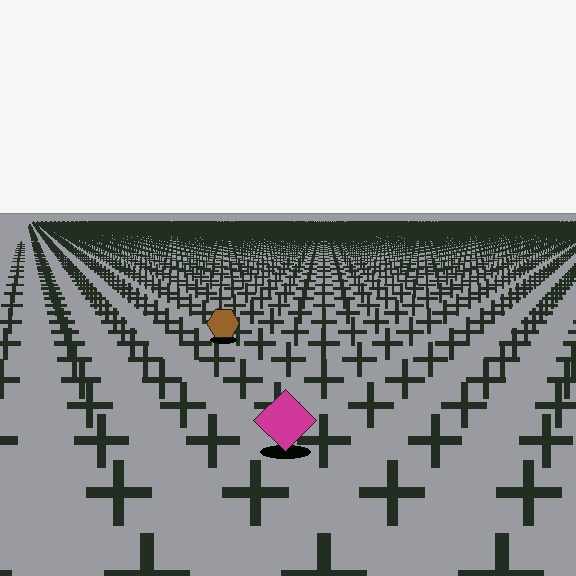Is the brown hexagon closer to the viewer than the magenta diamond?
No. The magenta diamond is closer — you can tell from the texture gradient: the ground texture is coarser near it.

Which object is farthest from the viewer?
The brown hexagon is farthest from the viewer. It appears smaller and the ground texture around it is denser.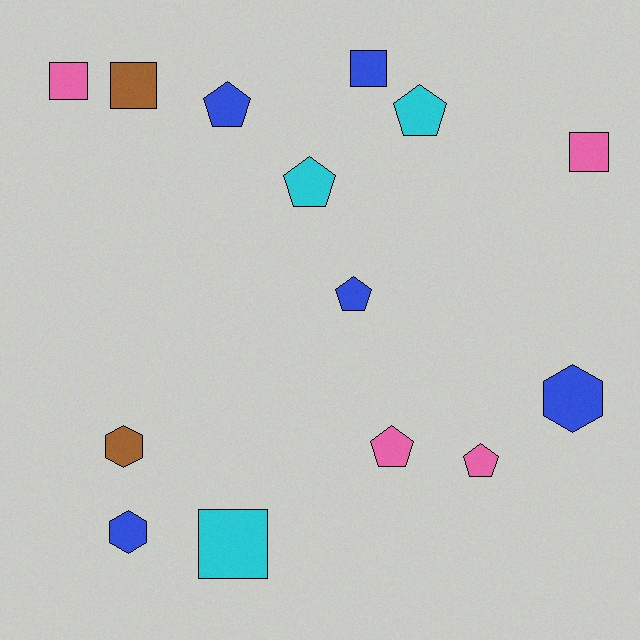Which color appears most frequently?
Blue, with 5 objects.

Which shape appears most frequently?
Pentagon, with 6 objects.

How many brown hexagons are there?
There is 1 brown hexagon.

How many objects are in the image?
There are 14 objects.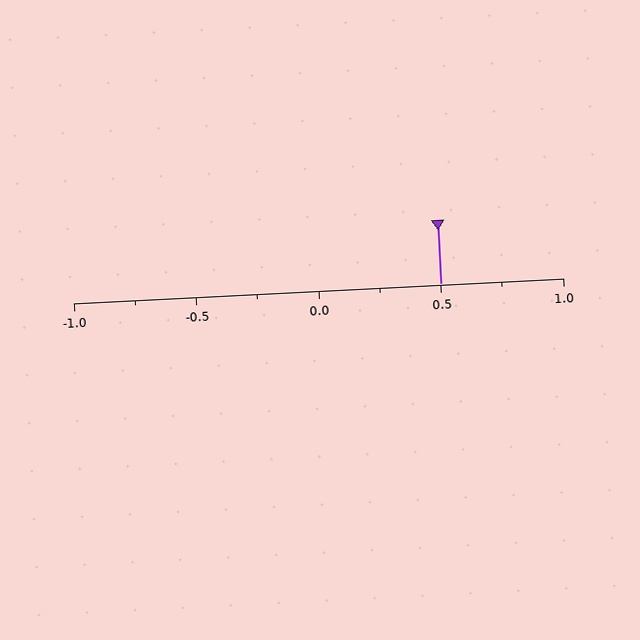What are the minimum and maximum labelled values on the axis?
The axis runs from -1.0 to 1.0.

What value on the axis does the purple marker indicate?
The marker indicates approximately 0.5.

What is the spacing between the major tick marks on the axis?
The major ticks are spaced 0.5 apart.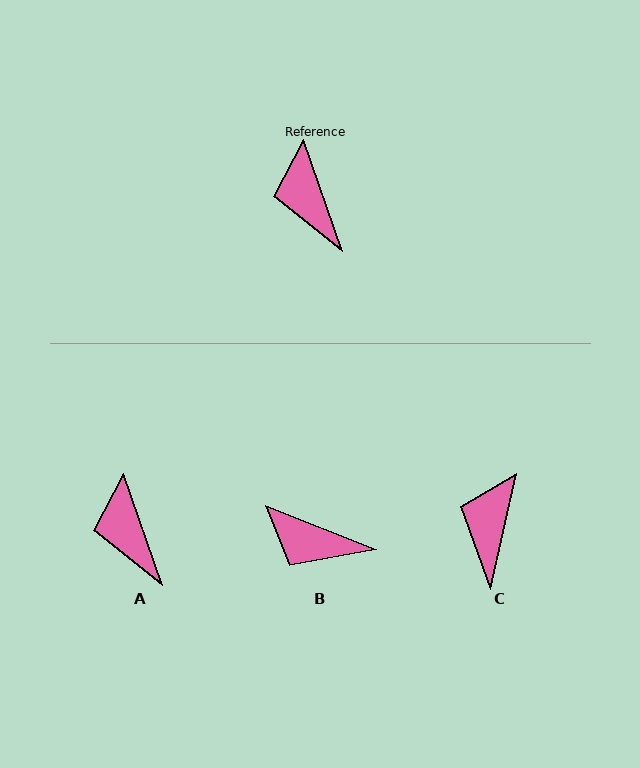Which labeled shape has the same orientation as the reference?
A.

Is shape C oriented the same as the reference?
No, it is off by about 32 degrees.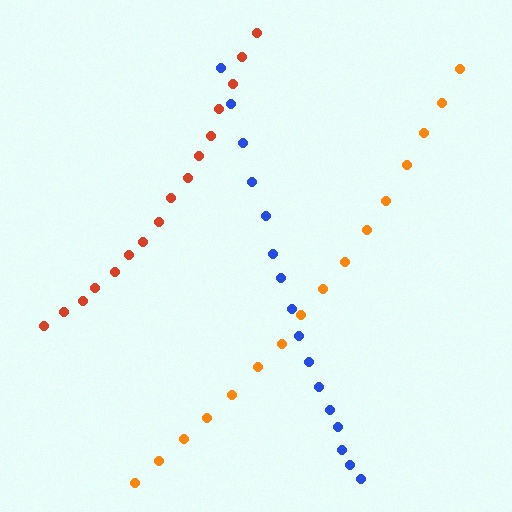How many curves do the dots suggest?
There are 3 distinct paths.